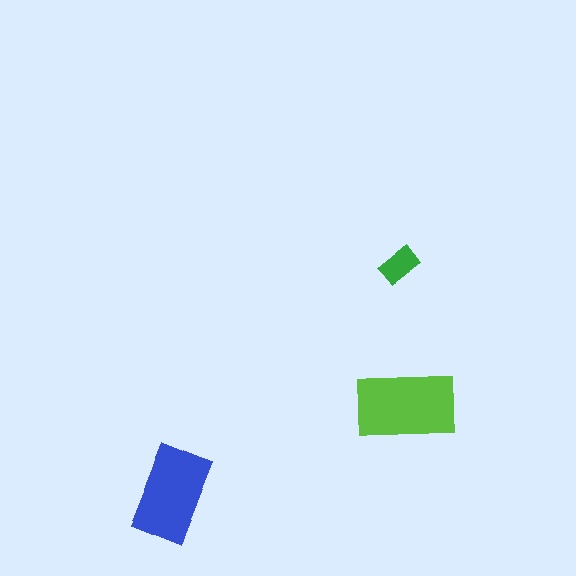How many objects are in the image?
There are 3 objects in the image.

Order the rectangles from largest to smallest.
the lime one, the blue one, the green one.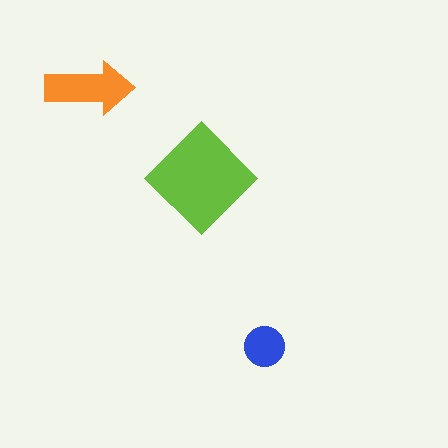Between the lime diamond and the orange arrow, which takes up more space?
The lime diamond.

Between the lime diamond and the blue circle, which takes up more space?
The lime diamond.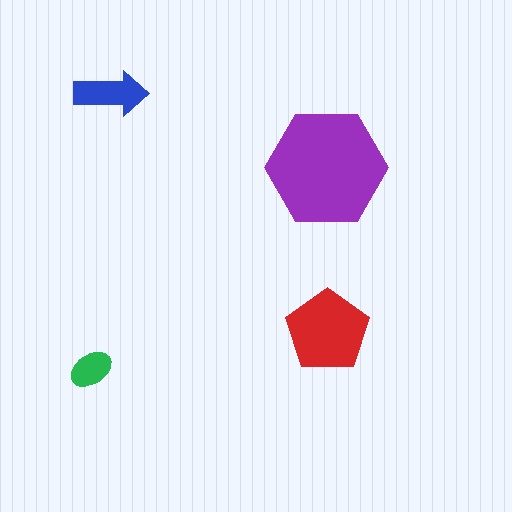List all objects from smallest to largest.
The green ellipse, the blue arrow, the red pentagon, the purple hexagon.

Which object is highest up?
The blue arrow is topmost.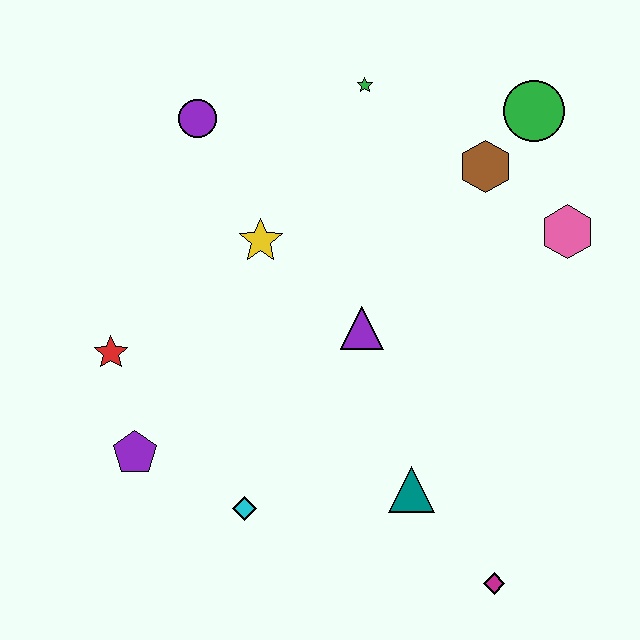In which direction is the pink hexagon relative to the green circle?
The pink hexagon is below the green circle.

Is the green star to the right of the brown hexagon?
No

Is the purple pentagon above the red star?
No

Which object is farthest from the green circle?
The purple pentagon is farthest from the green circle.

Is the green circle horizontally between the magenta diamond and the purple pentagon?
No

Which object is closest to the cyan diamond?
The purple pentagon is closest to the cyan diamond.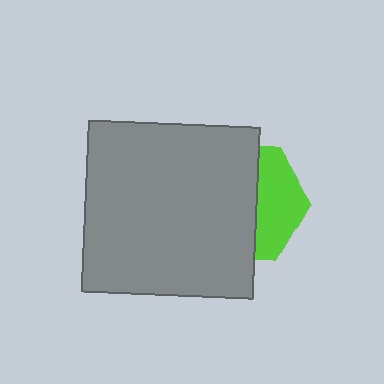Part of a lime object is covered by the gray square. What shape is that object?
It is a hexagon.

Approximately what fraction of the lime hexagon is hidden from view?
Roughly 61% of the lime hexagon is hidden behind the gray square.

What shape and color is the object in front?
The object in front is a gray square.